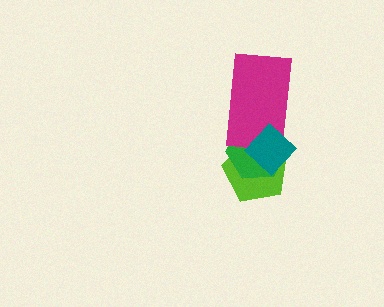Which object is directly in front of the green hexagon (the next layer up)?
The magenta rectangle is directly in front of the green hexagon.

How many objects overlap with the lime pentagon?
3 objects overlap with the lime pentagon.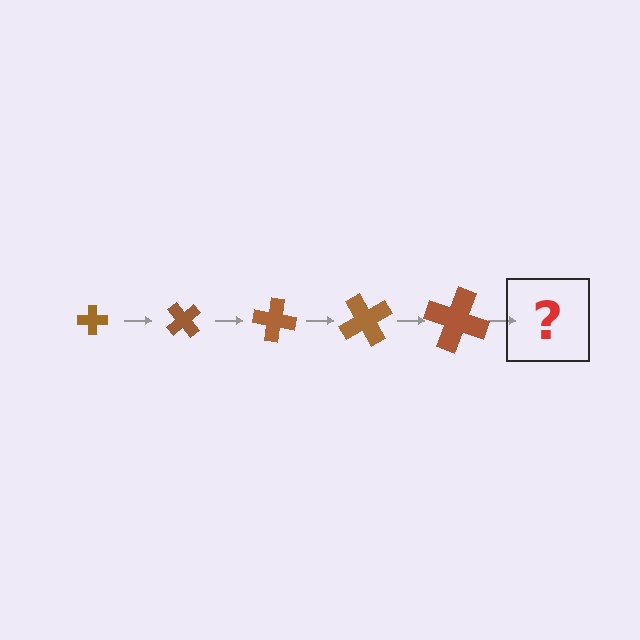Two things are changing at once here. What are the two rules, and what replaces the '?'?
The two rules are that the cross grows larger each step and it rotates 50 degrees each step. The '?' should be a cross, larger than the previous one and rotated 250 degrees from the start.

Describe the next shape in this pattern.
It should be a cross, larger than the previous one and rotated 250 degrees from the start.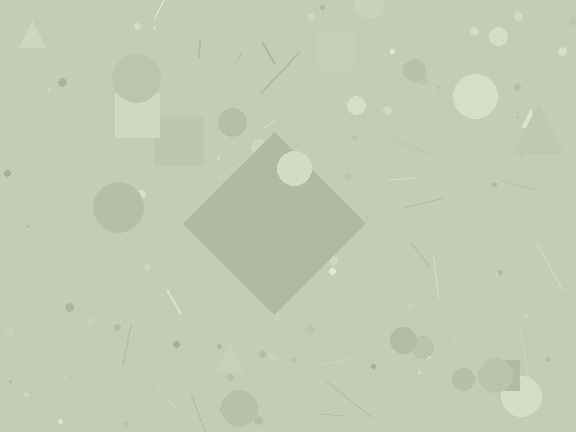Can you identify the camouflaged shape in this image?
The camouflaged shape is a diamond.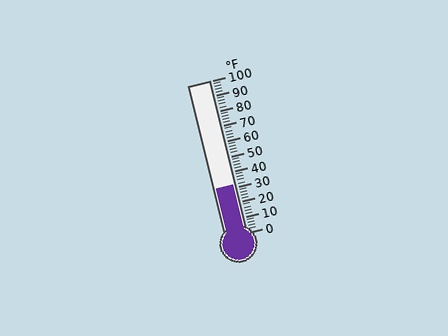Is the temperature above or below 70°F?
The temperature is below 70°F.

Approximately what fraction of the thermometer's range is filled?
The thermometer is filled to approximately 30% of its range.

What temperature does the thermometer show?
The thermometer shows approximately 32°F.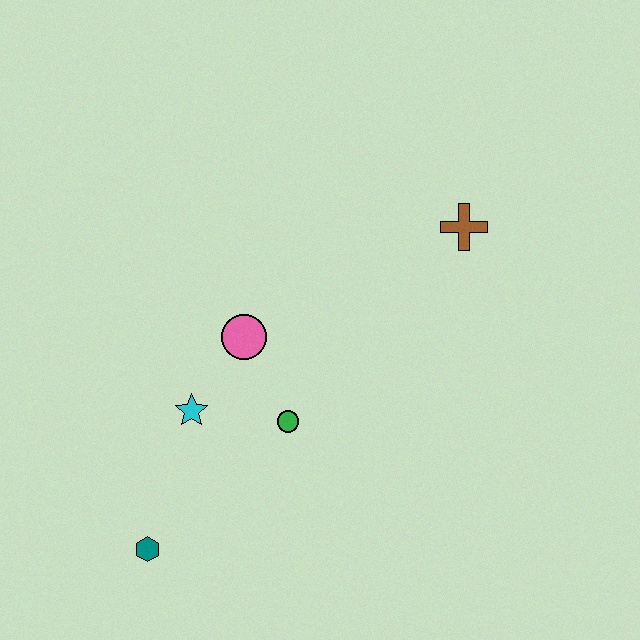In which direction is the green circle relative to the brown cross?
The green circle is below the brown cross.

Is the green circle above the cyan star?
No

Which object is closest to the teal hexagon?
The cyan star is closest to the teal hexagon.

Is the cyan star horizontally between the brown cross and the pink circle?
No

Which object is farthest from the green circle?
The brown cross is farthest from the green circle.